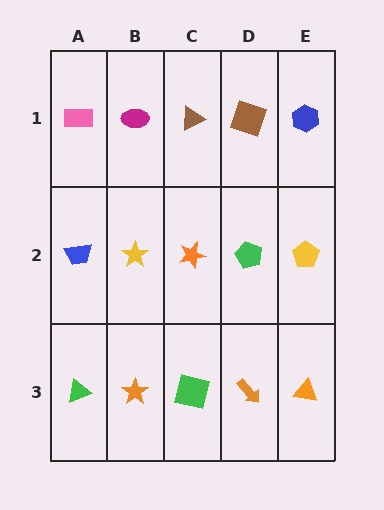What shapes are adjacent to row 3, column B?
A yellow star (row 2, column B), a green triangle (row 3, column A), a green square (row 3, column C).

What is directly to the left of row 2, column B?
A blue trapezoid.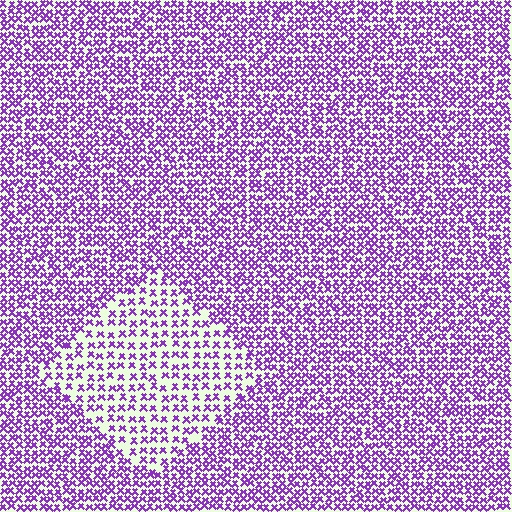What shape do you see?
I see a diamond.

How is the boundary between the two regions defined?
The boundary is defined by a change in element density (approximately 1.9x ratio). All elements are the same color, size, and shape.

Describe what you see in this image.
The image contains small purple elements arranged at two different densities. A diamond-shaped region is visible where the elements are less densely packed than the surrounding area.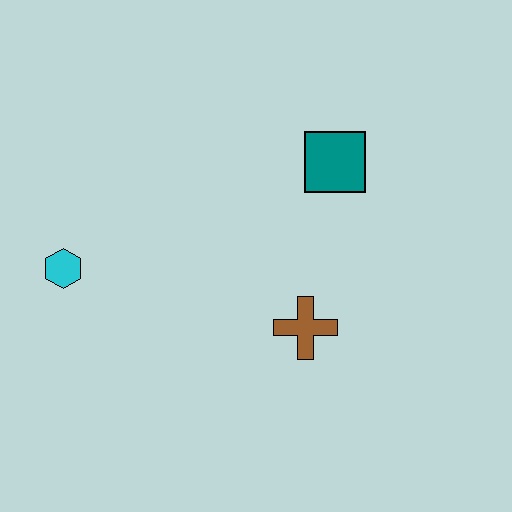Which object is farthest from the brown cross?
The cyan hexagon is farthest from the brown cross.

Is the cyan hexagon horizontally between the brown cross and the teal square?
No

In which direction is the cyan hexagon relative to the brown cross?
The cyan hexagon is to the left of the brown cross.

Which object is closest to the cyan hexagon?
The brown cross is closest to the cyan hexagon.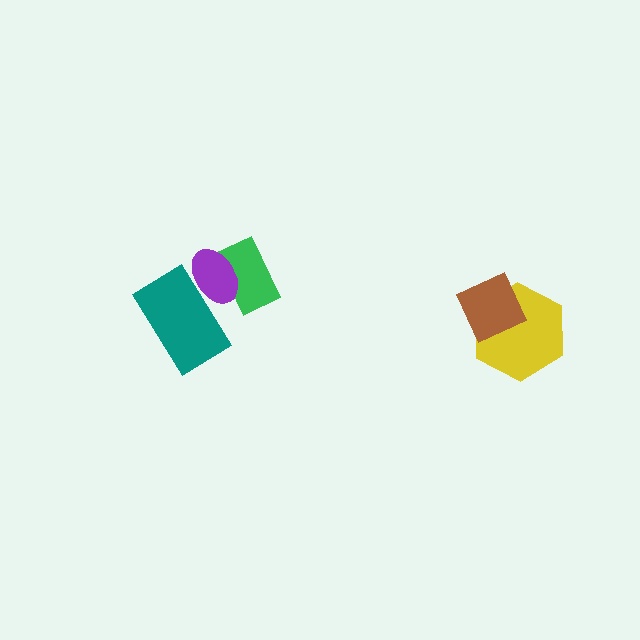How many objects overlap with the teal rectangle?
1 object overlaps with the teal rectangle.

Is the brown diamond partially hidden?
No, no other shape covers it.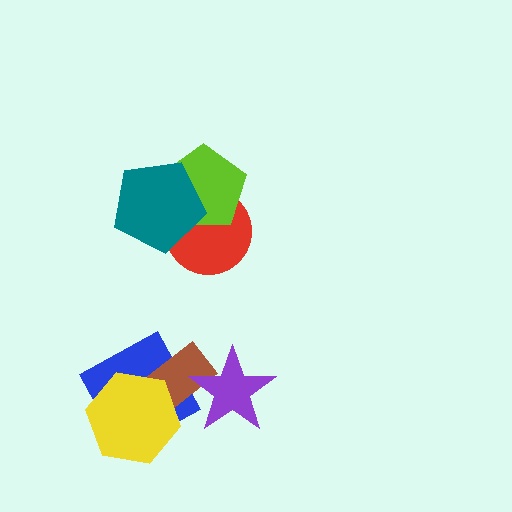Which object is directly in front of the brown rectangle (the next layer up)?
The yellow hexagon is directly in front of the brown rectangle.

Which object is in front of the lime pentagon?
The teal pentagon is in front of the lime pentagon.